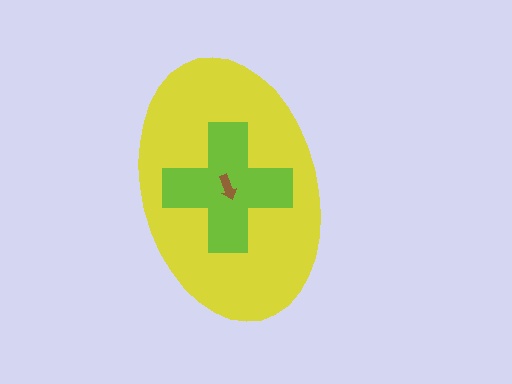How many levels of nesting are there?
3.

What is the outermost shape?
The yellow ellipse.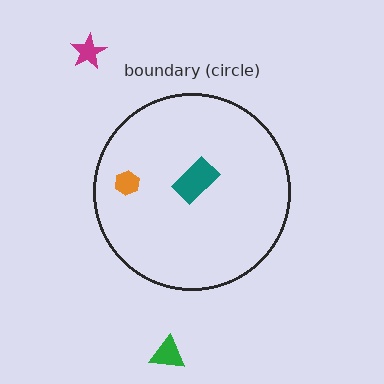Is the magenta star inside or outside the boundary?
Outside.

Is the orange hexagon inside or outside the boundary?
Inside.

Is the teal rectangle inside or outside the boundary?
Inside.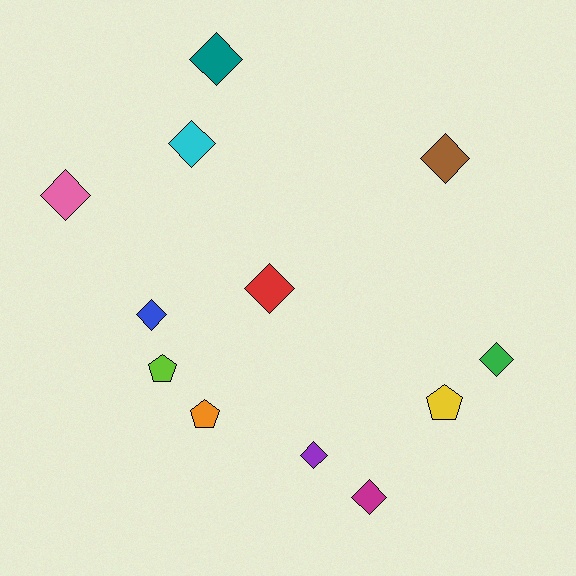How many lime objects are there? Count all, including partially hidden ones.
There is 1 lime object.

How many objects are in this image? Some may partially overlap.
There are 12 objects.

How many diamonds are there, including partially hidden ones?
There are 9 diamonds.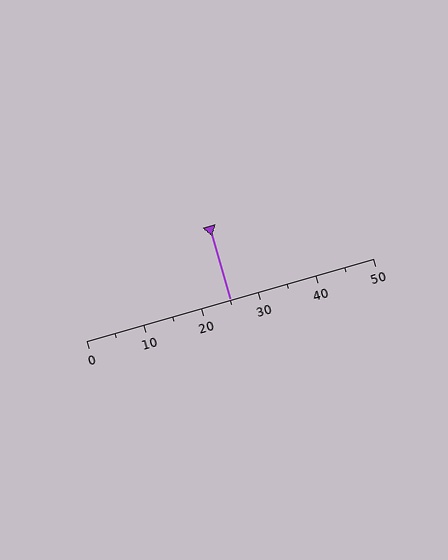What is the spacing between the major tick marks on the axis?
The major ticks are spaced 10 apart.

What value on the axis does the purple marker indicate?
The marker indicates approximately 25.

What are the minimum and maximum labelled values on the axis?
The axis runs from 0 to 50.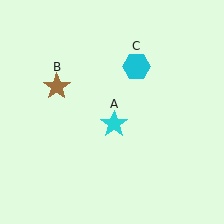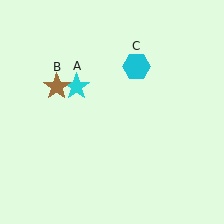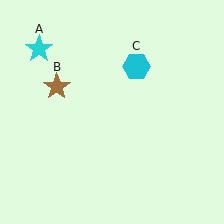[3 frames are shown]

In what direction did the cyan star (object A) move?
The cyan star (object A) moved up and to the left.